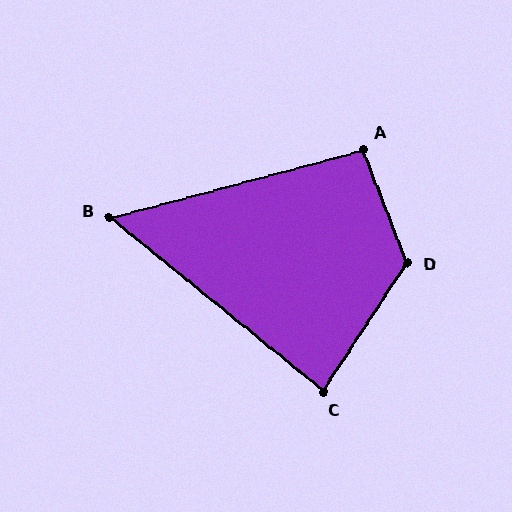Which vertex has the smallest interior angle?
B, at approximately 54 degrees.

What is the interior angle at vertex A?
Approximately 96 degrees (obtuse).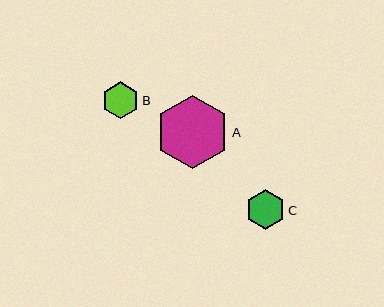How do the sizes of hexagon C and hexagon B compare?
Hexagon C and hexagon B are approximately the same size.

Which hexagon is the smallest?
Hexagon B is the smallest with a size of approximately 37 pixels.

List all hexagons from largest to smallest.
From largest to smallest: A, C, B.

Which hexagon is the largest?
Hexagon A is the largest with a size of approximately 74 pixels.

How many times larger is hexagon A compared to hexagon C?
Hexagon A is approximately 1.9 times the size of hexagon C.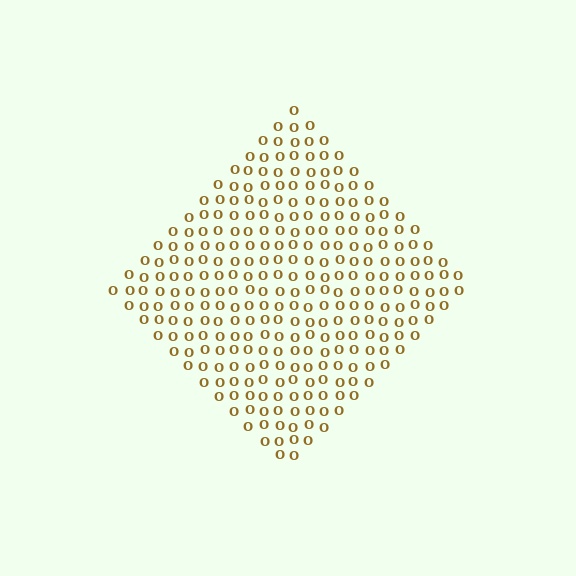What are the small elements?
The small elements are letter O's.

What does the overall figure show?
The overall figure shows a diamond.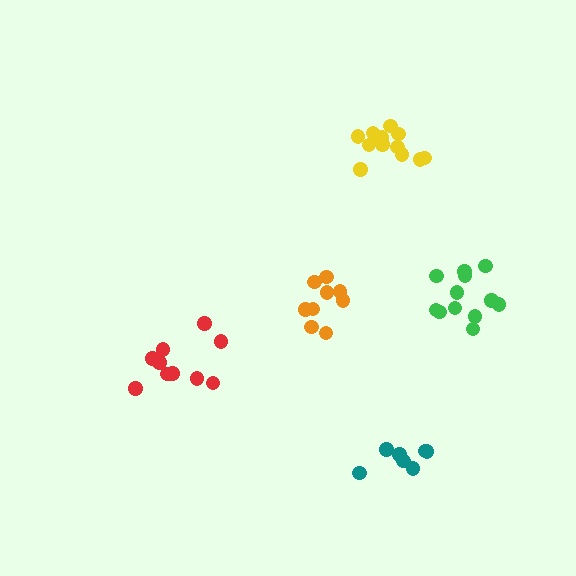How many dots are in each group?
Group 1: 13 dots, Group 2: 10 dots, Group 3: 12 dots, Group 4: 9 dots, Group 5: 7 dots (51 total).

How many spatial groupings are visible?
There are 5 spatial groupings.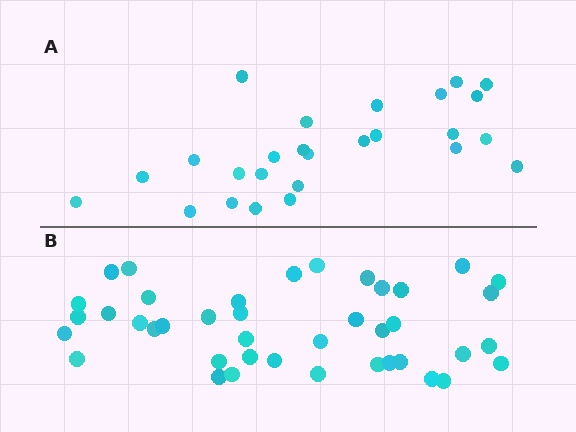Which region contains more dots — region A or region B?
Region B (the bottom region) has more dots.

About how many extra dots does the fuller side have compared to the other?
Region B has approximately 15 more dots than region A.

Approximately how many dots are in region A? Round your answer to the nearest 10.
About 30 dots. (The exact count is 26, which rounds to 30.)